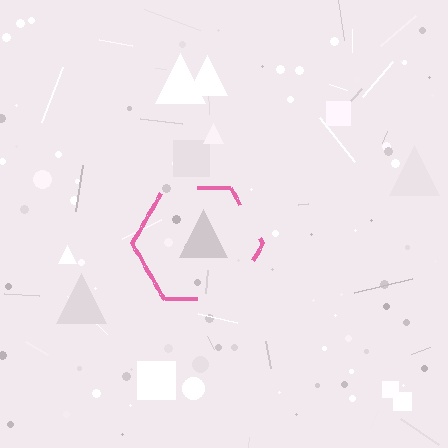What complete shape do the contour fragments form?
The contour fragments form a hexagon.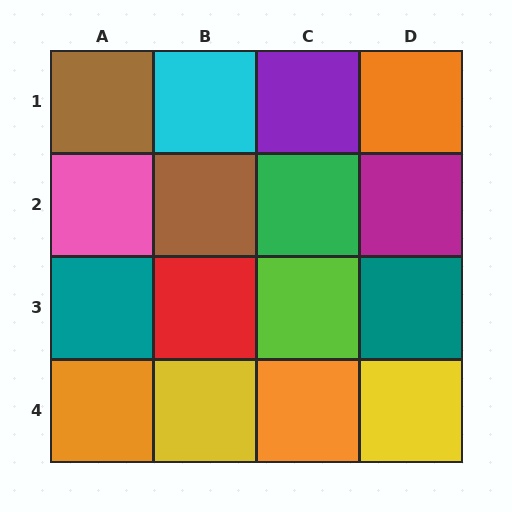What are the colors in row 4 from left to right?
Orange, yellow, orange, yellow.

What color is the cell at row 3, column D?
Teal.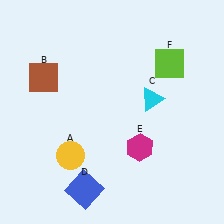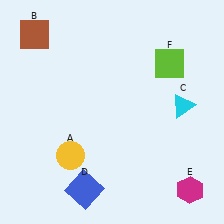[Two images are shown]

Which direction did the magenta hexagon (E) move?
The magenta hexagon (E) moved right.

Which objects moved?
The objects that moved are: the brown square (B), the cyan triangle (C), the magenta hexagon (E).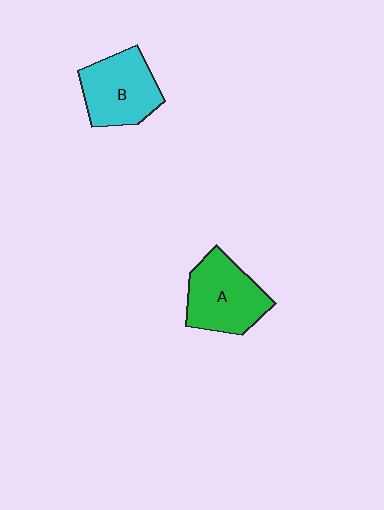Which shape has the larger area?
Shape A (green).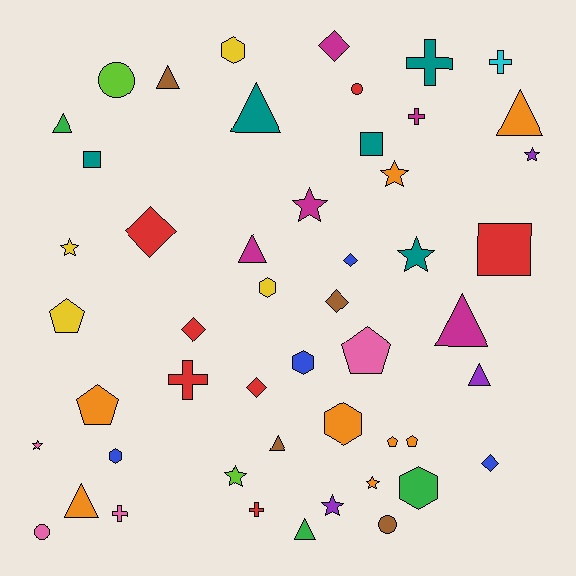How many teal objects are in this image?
There are 5 teal objects.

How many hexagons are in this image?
There are 6 hexagons.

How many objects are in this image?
There are 50 objects.